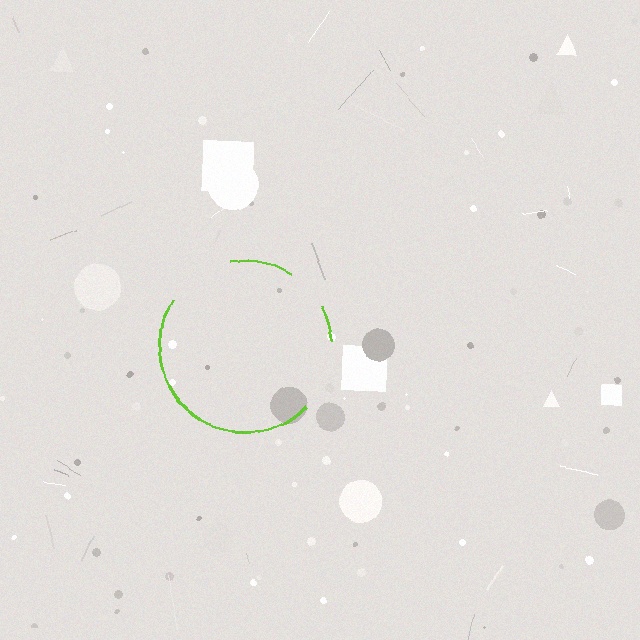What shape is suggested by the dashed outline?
The dashed outline suggests a circle.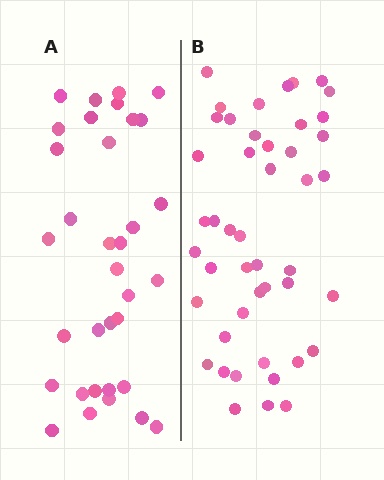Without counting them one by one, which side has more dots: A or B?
Region B (the right region) has more dots.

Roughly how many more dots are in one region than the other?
Region B has roughly 12 or so more dots than region A.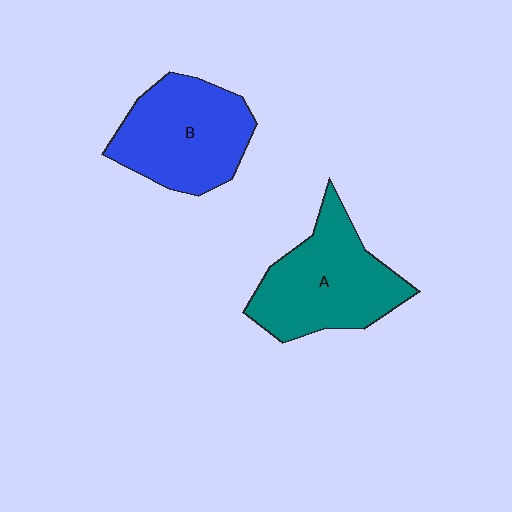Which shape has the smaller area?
Shape B (blue).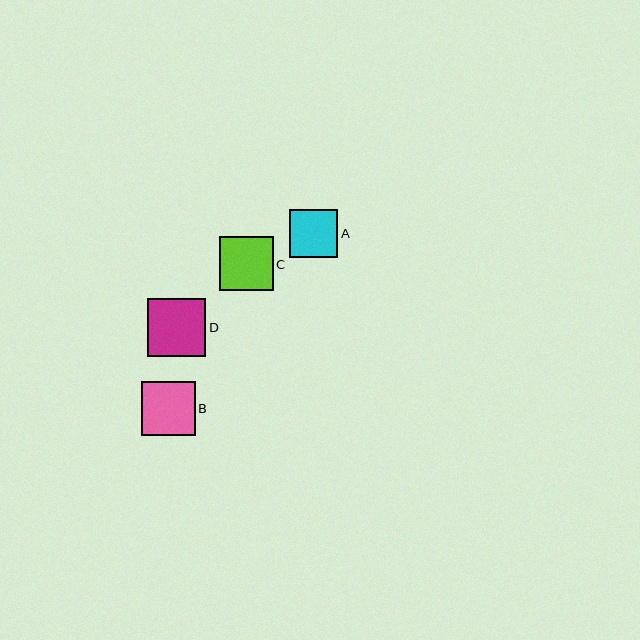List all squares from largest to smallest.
From largest to smallest: D, B, C, A.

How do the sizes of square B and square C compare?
Square B and square C are approximately the same size.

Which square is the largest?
Square D is the largest with a size of approximately 58 pixels.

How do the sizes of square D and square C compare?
Square D and square C are approximately the same size.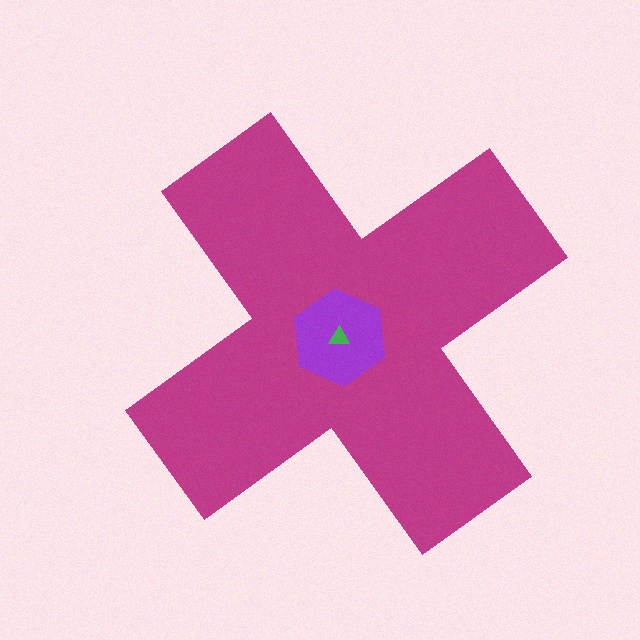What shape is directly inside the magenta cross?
The purple hexagon.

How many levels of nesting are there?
3.